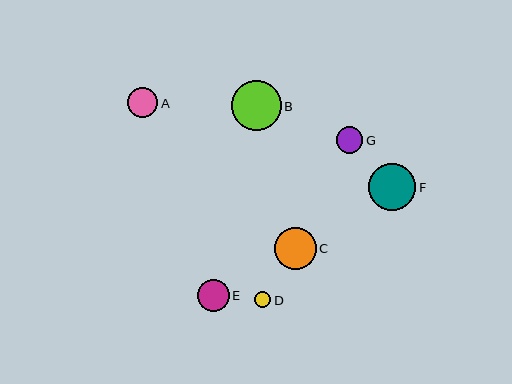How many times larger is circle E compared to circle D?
Circle E is approximately 2.0 times the size of circle D.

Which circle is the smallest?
Circle D is the smallest with a size of approximately 16 pixels.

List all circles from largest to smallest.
From largest to smallest: B, F, C, E, A, G, D.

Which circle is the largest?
Circle B is the largest with a size of approximately 49 pixels.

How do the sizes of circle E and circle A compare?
Circle E and circle A are approximately the same size.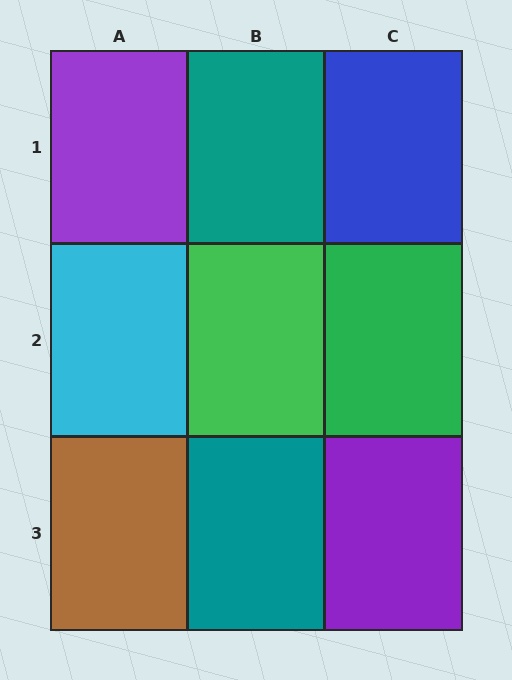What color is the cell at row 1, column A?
Purple.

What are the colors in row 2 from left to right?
Cyan, green, green.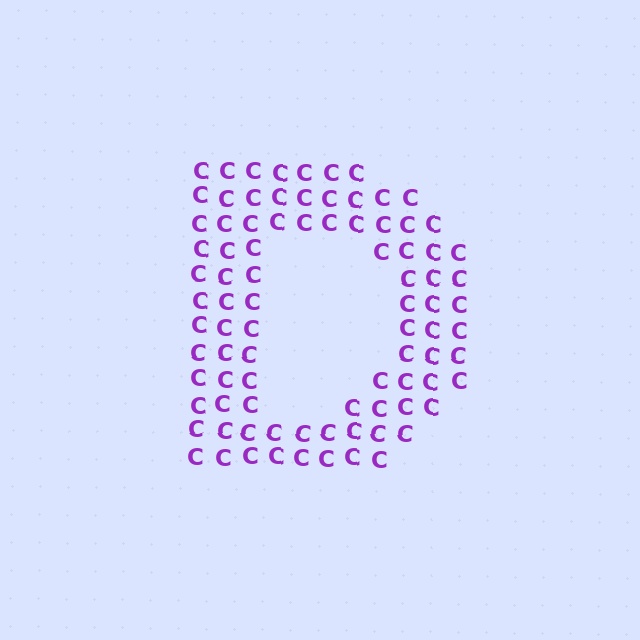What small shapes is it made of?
It is made of small letter C's.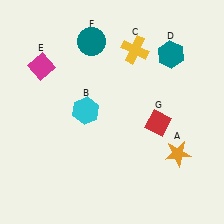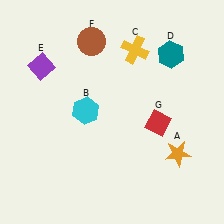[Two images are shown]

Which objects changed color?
E changed from magenta to purple. F changed from teal to brown.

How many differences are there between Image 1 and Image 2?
There are 2 differences between the two images.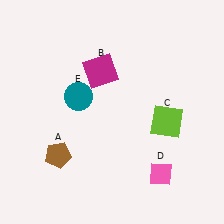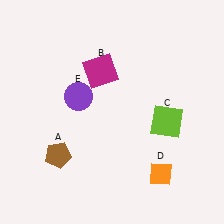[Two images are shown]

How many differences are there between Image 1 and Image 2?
There are 2 differences between the two images.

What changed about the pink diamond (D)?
In Image 1, D is pink. In Image 2, it changed to orange.